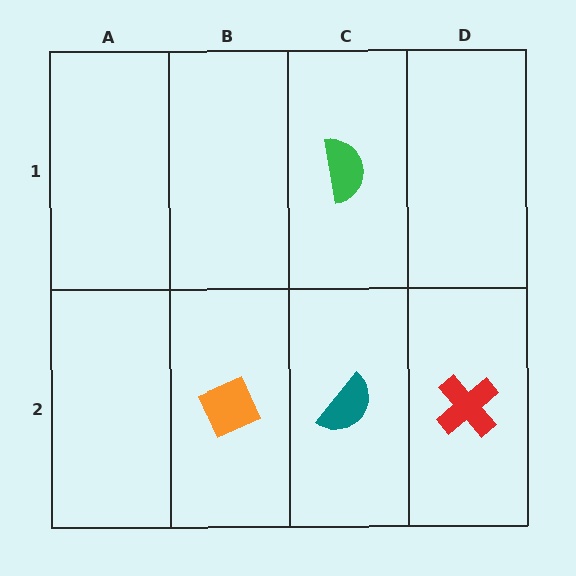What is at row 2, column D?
A red cross.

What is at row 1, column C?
A green semicircle.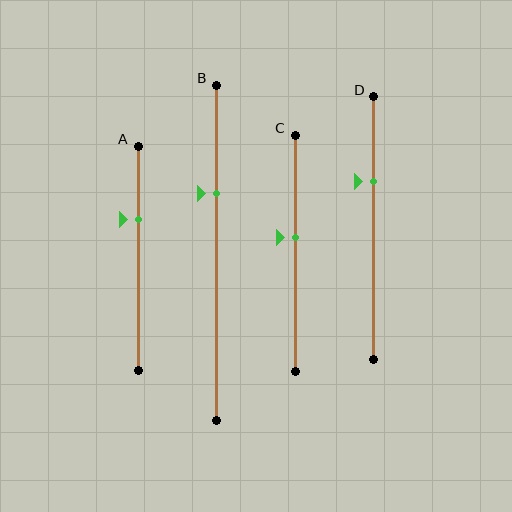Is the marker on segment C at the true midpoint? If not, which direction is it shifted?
No, the marker on segment C is shifted upward by about 7% of the segment length.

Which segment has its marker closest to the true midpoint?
Segment C has its marker closest to the true midpoint.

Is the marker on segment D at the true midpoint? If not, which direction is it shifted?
No, the marker on segment D is shifted upward by about 18% of the segment length.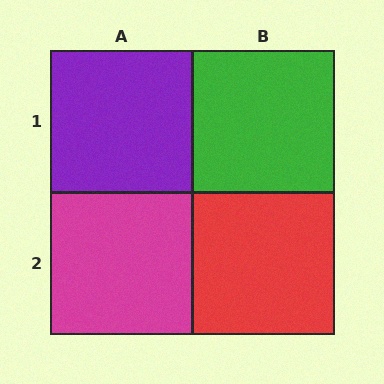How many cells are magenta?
1 cell is magenta.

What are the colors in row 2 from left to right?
Magenta, red.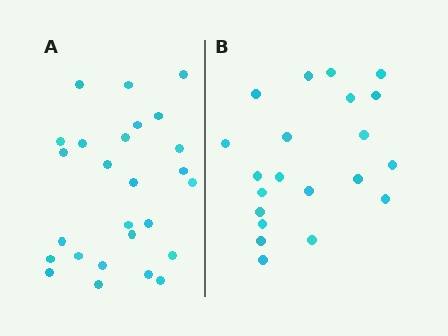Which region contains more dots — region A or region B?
Region A (the left region) has more dots.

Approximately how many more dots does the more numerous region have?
Region A has about 5 more dots than region B.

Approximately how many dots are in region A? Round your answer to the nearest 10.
About 30 dots. (The exact count is 26, which rounds to 30.)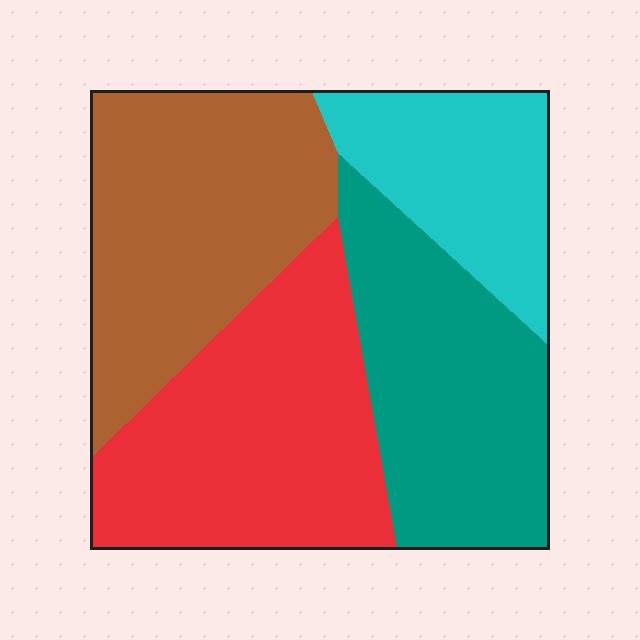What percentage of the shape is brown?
Brown takes up between a sixth and a third of the shape.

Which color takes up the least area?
Cyan, at roughly 15%.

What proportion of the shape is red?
Red takes up between a sixth and a third of the shape.